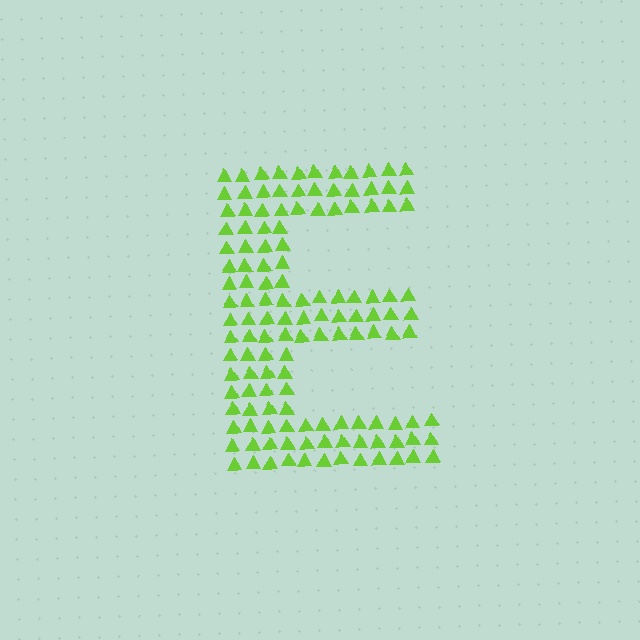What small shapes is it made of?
It is made of small triangles.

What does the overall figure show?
The overall figure shows the letter E.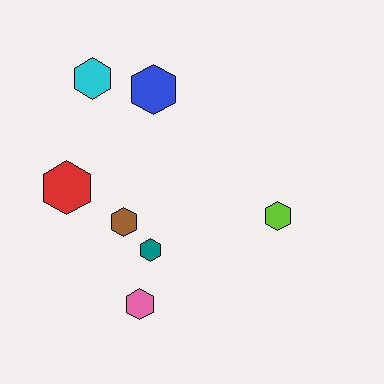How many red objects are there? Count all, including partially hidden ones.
There is 1 red object.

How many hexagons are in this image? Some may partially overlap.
There are 7 hexagons.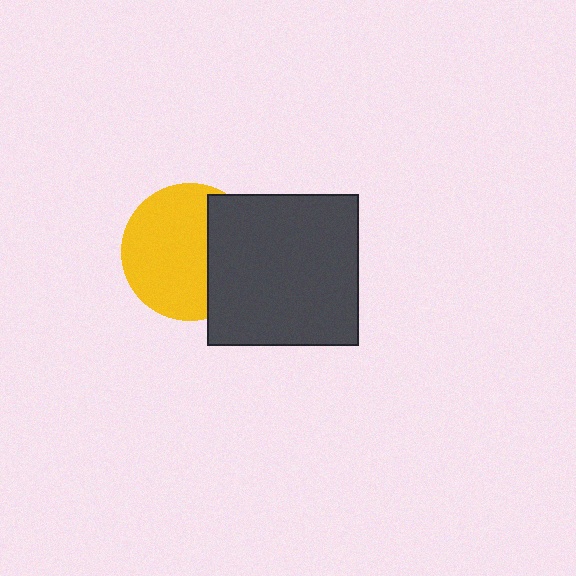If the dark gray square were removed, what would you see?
You would see the complete yellow circle.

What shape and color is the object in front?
The object in front is a dark gray square.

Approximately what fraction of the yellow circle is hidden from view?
Roughly 33% of the yellow circle is hidden behind the dark gray square.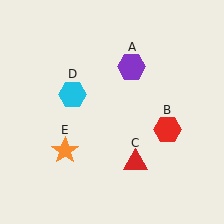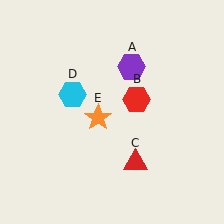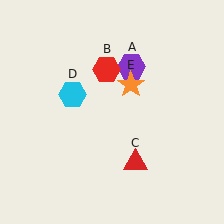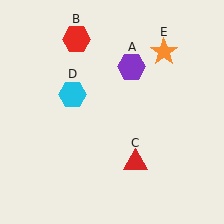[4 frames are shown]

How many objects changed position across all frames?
2 objects changed position: red hexagon (object B), orange star (object E).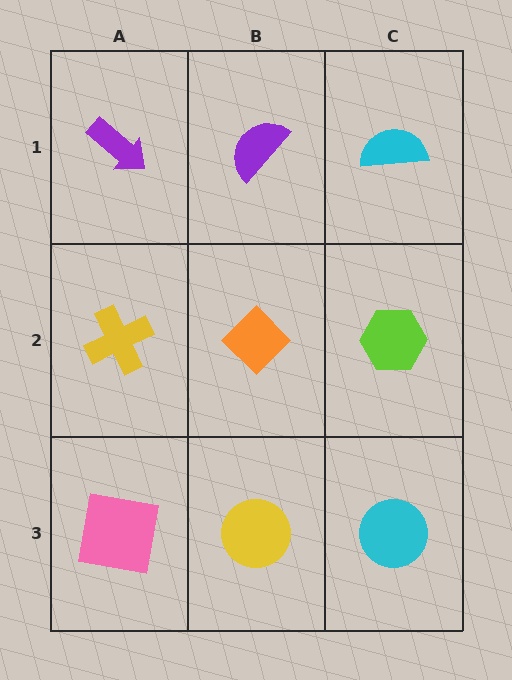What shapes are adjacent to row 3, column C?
A lime hexagon (row 2, column C), a yellow circle (row 3, column B).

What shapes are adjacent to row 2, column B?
A purple semicircle (row 1, column B), a yellow circle (row 3, column B), a yellow cross (row 2, column A), a lime hexagon (row 2, column C).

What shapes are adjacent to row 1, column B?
An orange diamond (row 2, column B), a purple arrow (row 1, column A), a cyan semicircle (row 1, column C).